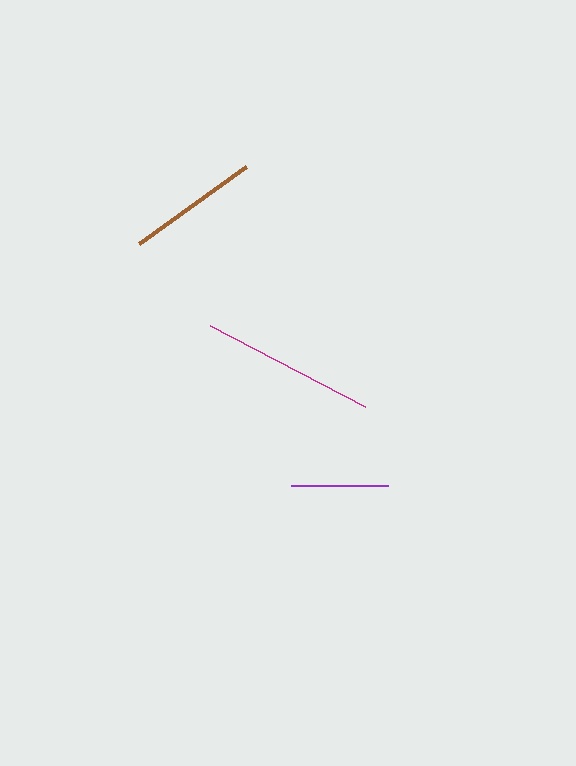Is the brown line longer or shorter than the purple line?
The brown line is longer than the purple line.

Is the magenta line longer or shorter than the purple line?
The magenta line is longer than the purple line.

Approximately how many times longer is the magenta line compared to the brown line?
The magenta line is approximately 1.3 times the length of the brown line.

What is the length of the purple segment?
The purple segment is approximately 97 pixels long.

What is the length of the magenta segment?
The magenta segment is approximately 175 pixels long.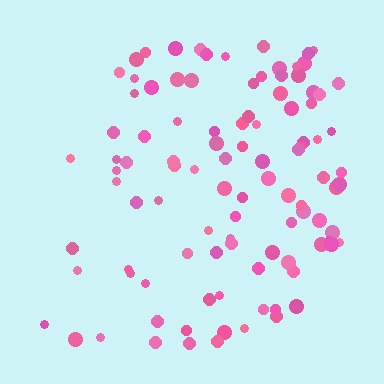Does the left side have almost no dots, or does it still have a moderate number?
Still a moderate number, just noticeably fewer than the right.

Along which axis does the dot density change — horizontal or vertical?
Horizontal.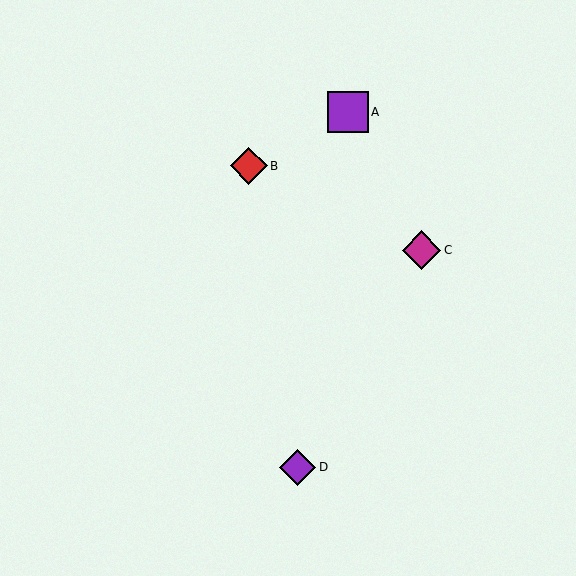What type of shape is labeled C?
Shape C is a magenta diamond.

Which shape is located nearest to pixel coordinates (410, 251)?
The magenta diamond (labeled C) at (422, 250) is nearest to that location.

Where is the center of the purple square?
The center of the purple square is at (348, 112).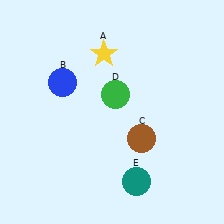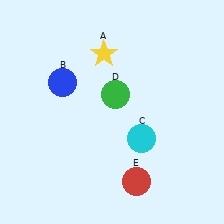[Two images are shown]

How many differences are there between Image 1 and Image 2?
There are 2 differences between the two images.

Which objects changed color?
C changed from brown to cyan. E changed from teal to red.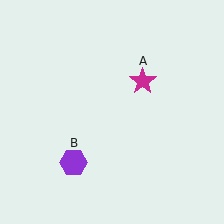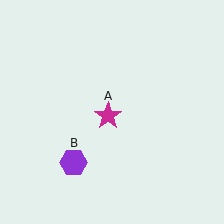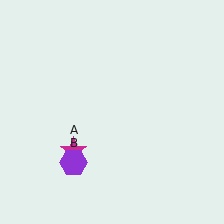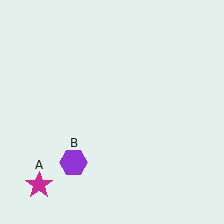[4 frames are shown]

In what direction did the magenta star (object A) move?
The magenta star (object A) moved down and to the left.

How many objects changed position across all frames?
1 object changed position: magenta star (object A).